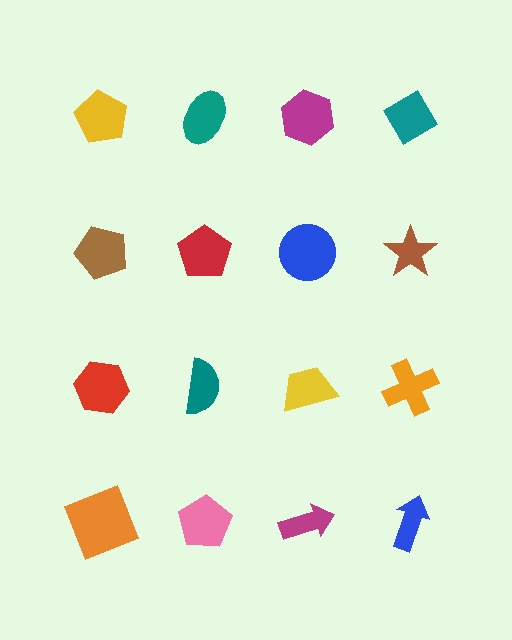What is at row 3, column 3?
A yellow trapezoid.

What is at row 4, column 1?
An orange square.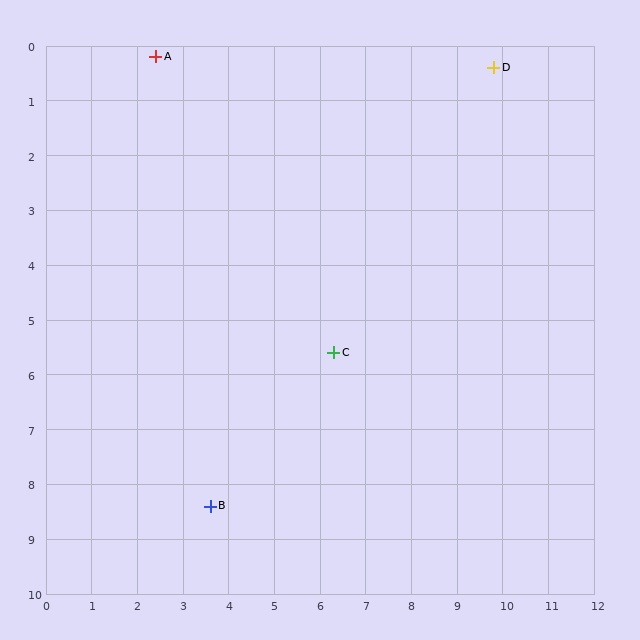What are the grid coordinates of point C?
Point C is at approximately (6.3, 5.6).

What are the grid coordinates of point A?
Point A is at approximately (2.4, 0.2).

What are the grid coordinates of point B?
Point B is at approximately (3.6, 8.4).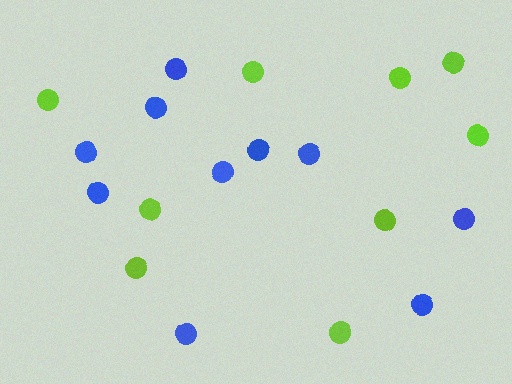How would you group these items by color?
There are 2 groups: one group of blue circles (10) and one group of lime circles (9).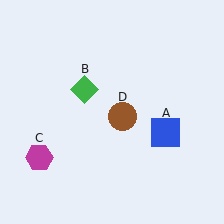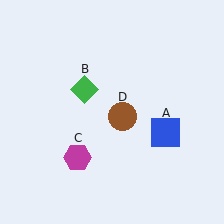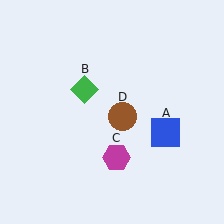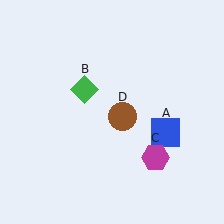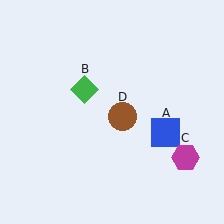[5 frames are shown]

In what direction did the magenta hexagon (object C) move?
The magenta hexagon (object C) moved right.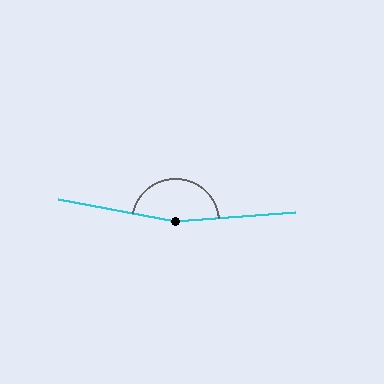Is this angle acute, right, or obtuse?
It is obtuse.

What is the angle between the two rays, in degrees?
Approximately 165 degrees.